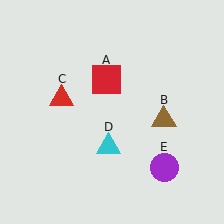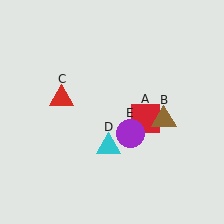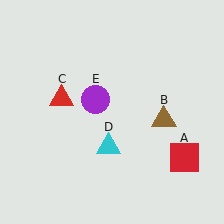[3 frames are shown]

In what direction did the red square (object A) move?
The red square (object A) moved down and to the right.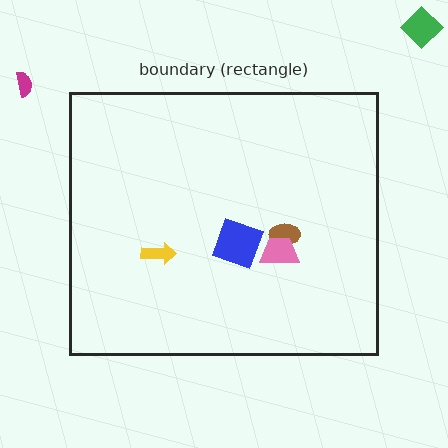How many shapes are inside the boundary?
4 inside, 2 outside.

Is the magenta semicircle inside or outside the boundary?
Outside.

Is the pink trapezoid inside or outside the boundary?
Inside.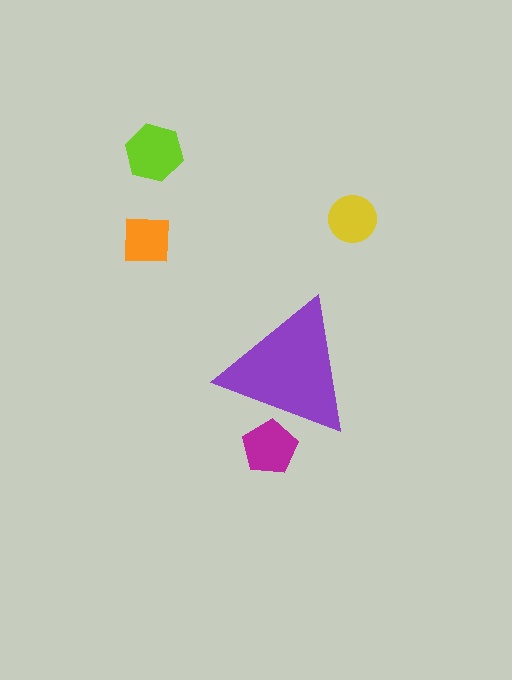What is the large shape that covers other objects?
A purple triangle.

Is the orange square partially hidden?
No, the orange square is fully visible.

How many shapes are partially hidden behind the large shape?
1 shape is partially hidden.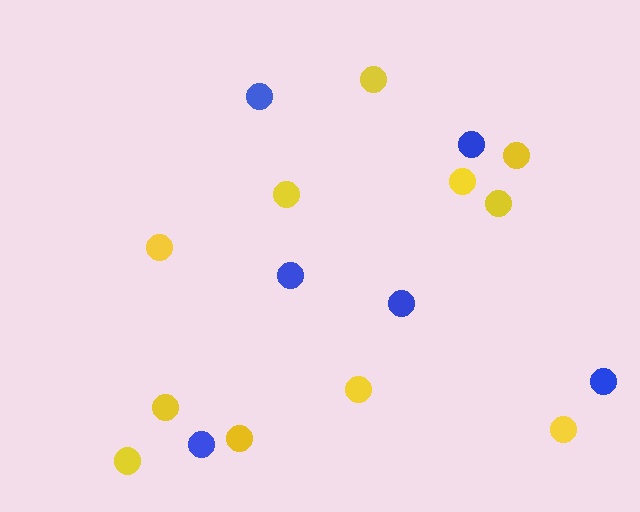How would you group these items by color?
There are 2 groups: one group of blue circles (6) and one group of yellow circles (11).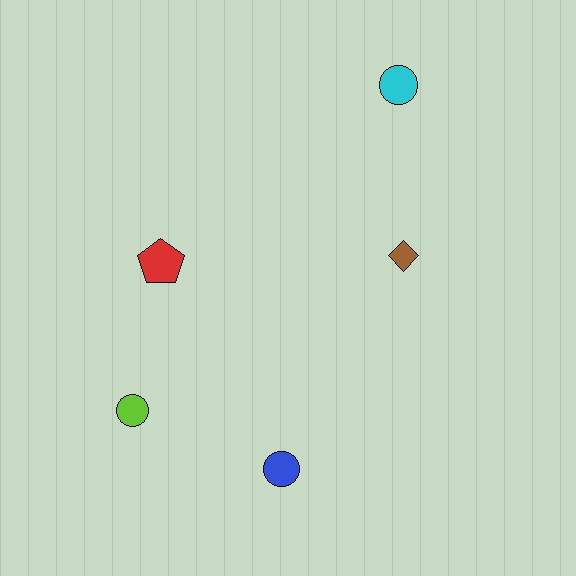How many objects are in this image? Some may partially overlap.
There are 5 objects.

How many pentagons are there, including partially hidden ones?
There is 1 pentagon.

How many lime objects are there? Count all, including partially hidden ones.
There is 1 lime object.